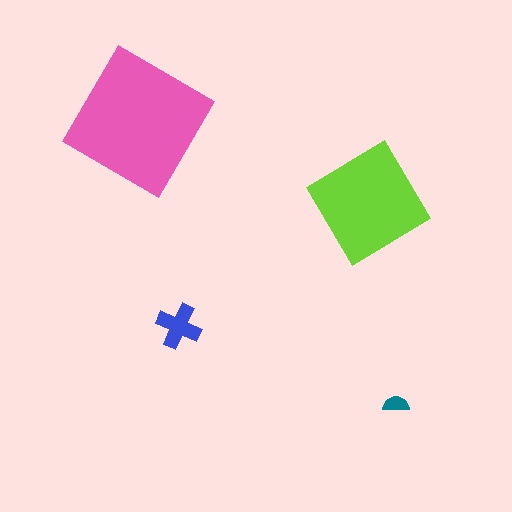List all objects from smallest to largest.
The teal semicircle, the blue cross, the lime diamond, the pink diamond.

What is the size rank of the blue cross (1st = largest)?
3rd.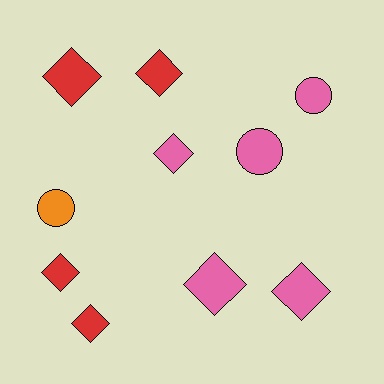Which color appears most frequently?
Pink, with 5 objects.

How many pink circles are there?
There are 2 pink circles.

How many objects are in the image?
There are 10 objects.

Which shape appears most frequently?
Diamond, with 7 objects.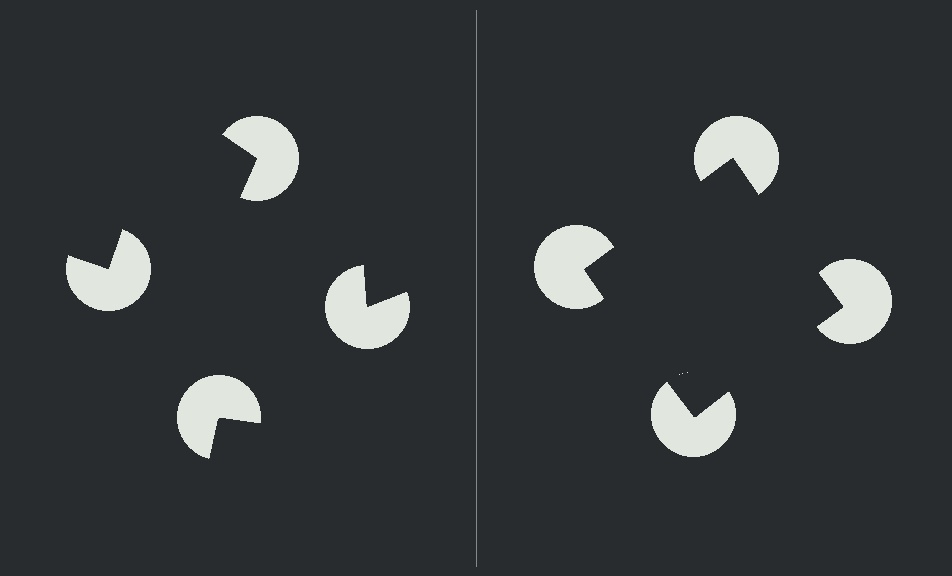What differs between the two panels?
The pac-man discs are positioned identically on both sides; only the wedge orientations differ. On the right they align to a square; on the left they are misaligned.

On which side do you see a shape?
An illusory square appears on the right side. On the left side the wedge cuts are rotated, so no coherent shape forms.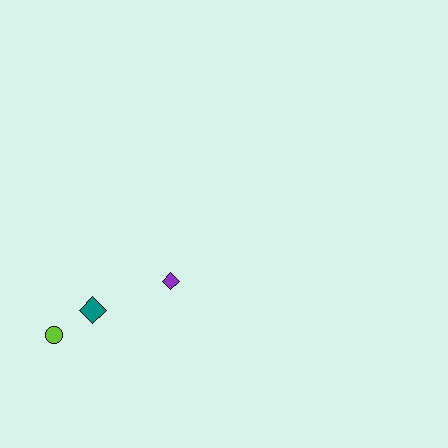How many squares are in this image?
There are no squares.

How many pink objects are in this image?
There are no pink objects.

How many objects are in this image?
There are 3 objects.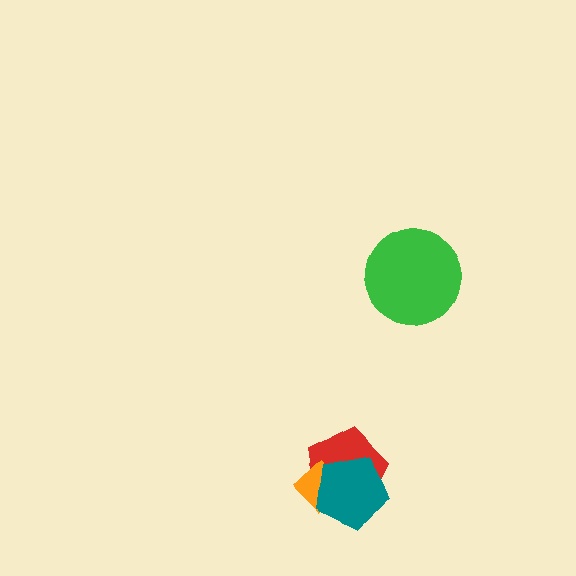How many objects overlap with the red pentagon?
2 objects overlap with the red pentagon.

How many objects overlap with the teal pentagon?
2 objects overlap with the teal pentagon.